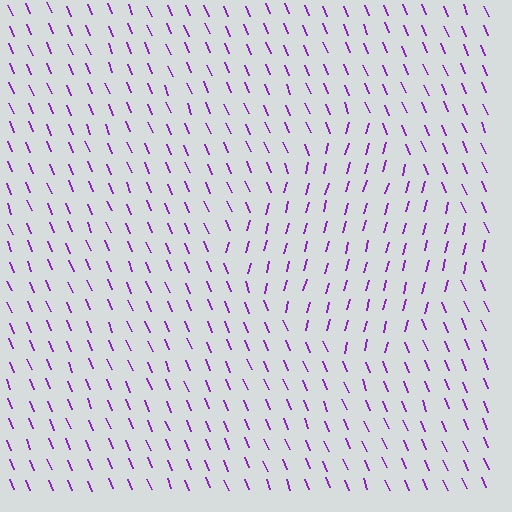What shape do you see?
I see a diamond.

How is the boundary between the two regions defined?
The boundary is defined purely by a change in line orientation (approximately 37 degrees difference). All lines are the same color and thickness.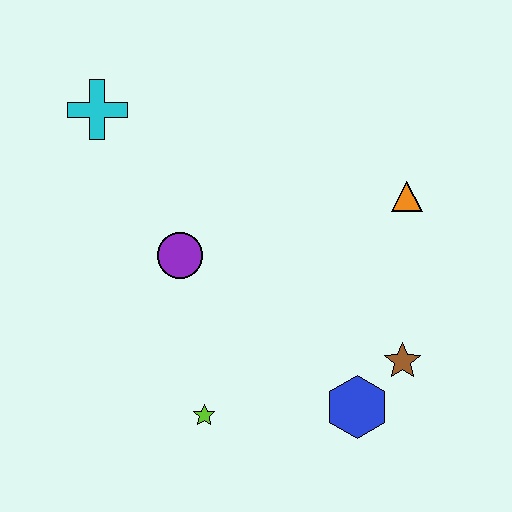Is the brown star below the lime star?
No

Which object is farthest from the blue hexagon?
The cyan cross is farthest from the blue hexagon.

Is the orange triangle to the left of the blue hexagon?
No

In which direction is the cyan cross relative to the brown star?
The cyan cross is to the left of the brown star.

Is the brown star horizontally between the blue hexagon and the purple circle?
No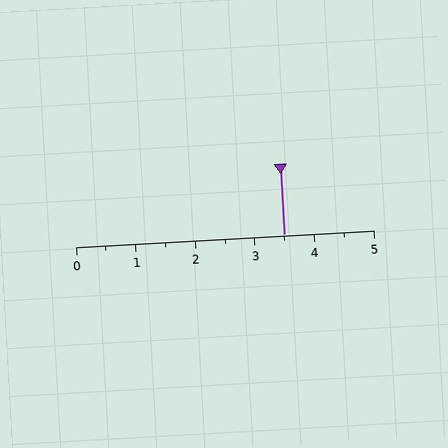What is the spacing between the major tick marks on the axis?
The major ticks are spaced 1 apart.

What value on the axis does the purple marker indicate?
The marker indicates approximately 3.5.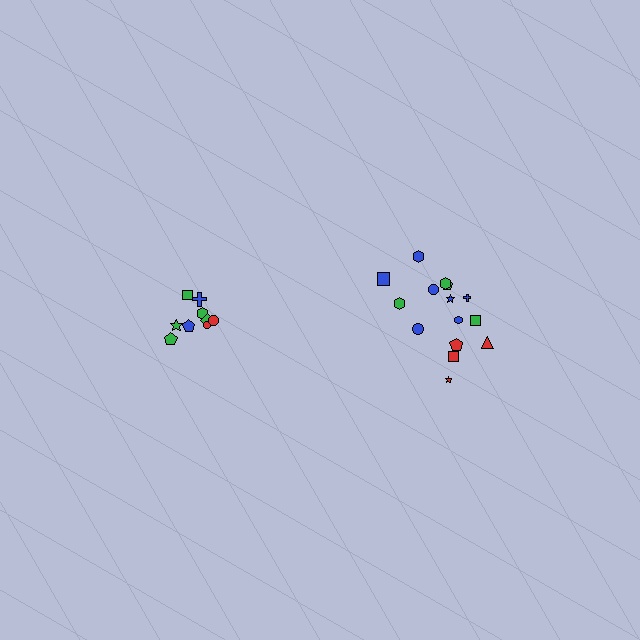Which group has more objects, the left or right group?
The right group.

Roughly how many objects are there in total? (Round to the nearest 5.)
Roughly 25 objects in total.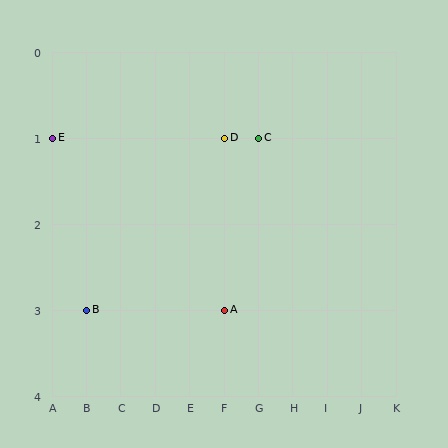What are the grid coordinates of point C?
Point C is at grid coordinates (G, 1).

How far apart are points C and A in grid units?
Points C and A are 1 column and 2 rows apart (about 2.2 grid units diagonally).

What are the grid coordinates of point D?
Point D is at grid coordinates (F, 1).